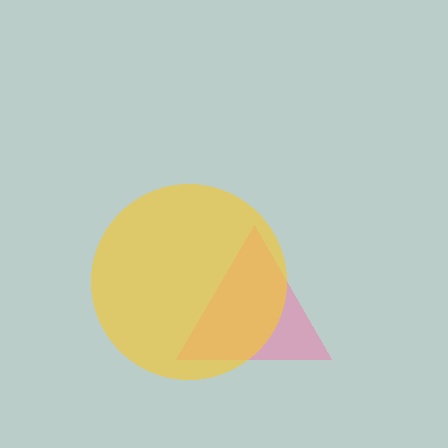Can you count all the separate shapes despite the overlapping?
Yes, there are 2 separate shapes.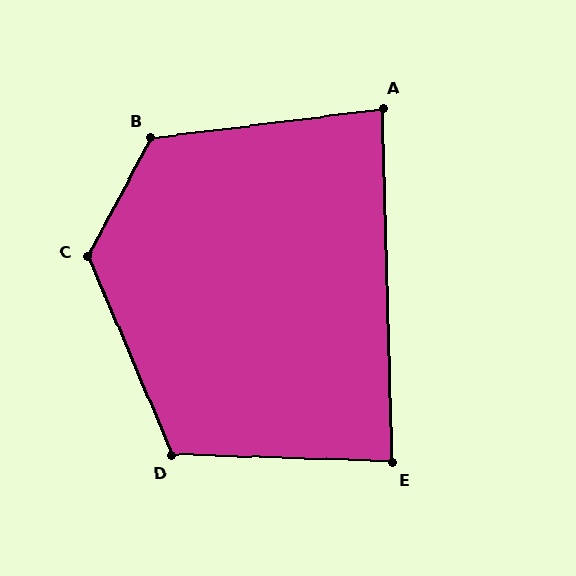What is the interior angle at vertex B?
Approximately 126 degrees (obtuse).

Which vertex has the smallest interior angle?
A, at approximately 84 degrees.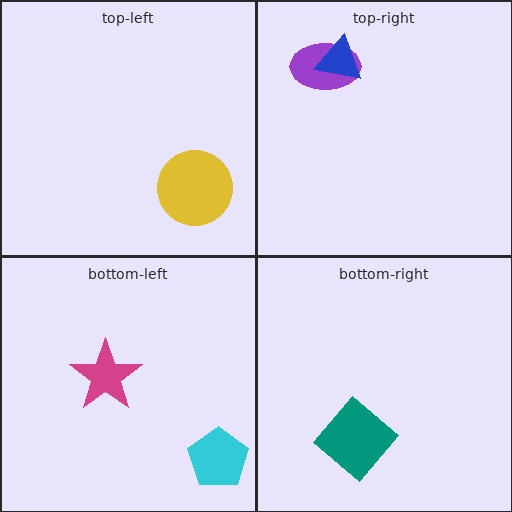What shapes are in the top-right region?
The purple ellipse, the blue triangle.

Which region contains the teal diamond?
The bottom-right region.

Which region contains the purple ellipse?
The top-right region.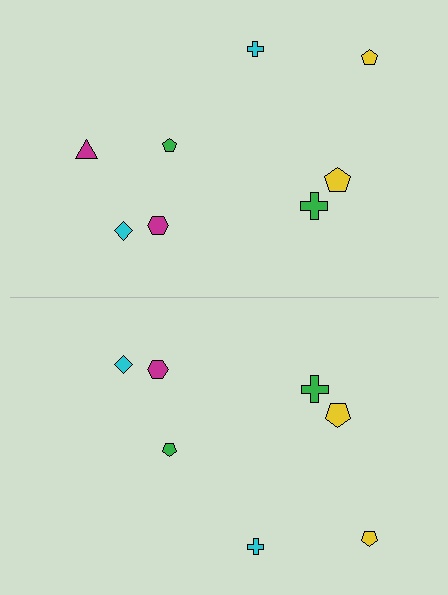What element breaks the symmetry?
A magenta triangle is missing from the bottom side.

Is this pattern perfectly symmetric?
No, the pattern is not perfectly symmetric. A magenta triangle is missing from the bottom side.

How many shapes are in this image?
There are 15 shapes in this image.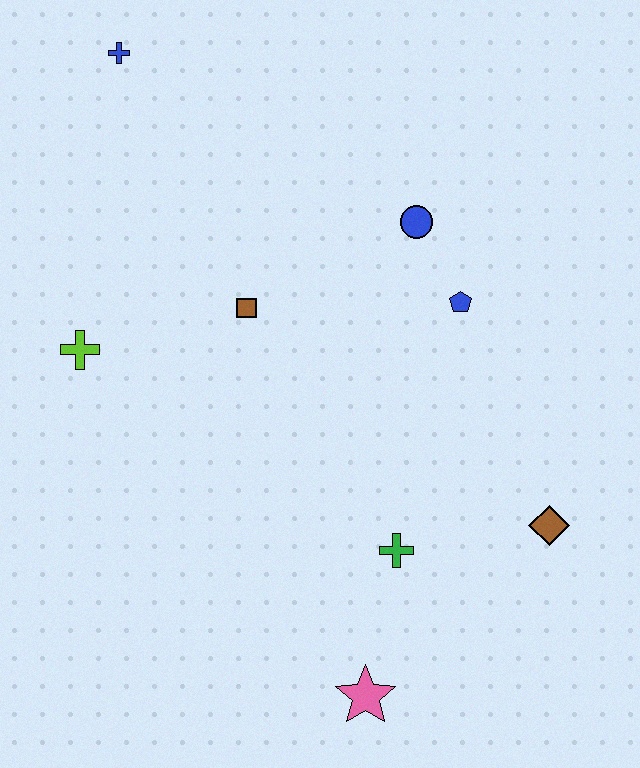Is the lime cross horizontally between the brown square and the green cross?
No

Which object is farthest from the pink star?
The blue cross is farthest from the pink star.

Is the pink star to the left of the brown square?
No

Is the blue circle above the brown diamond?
Yes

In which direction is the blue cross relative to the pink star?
The blue cross is above the pink star.